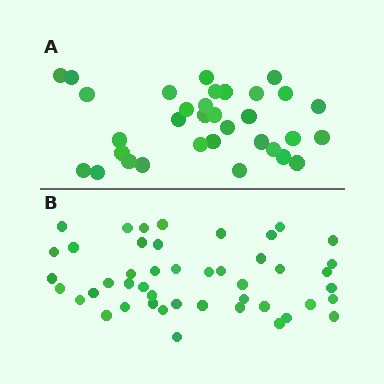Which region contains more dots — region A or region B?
Region B (the bottom region) has more dots.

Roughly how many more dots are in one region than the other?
Region B has approximately 15 more dots than region A.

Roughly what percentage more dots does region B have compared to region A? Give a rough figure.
About 40% more.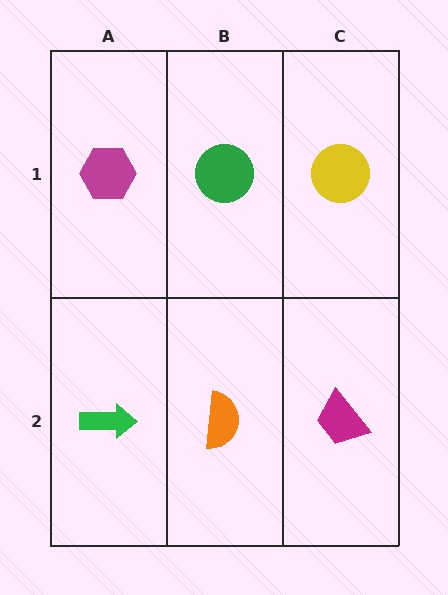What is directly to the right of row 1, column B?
A yellow circle.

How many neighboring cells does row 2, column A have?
2.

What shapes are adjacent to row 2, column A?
A magenta hexagon (row 1, column A), an orange semicircle (row 2, column B).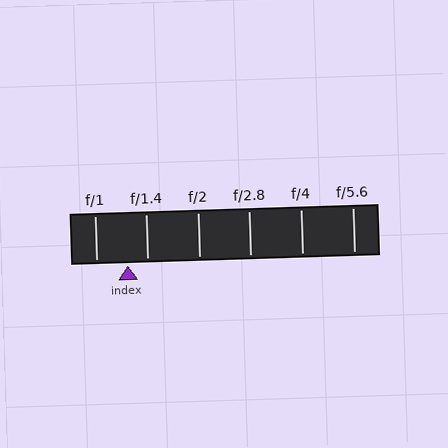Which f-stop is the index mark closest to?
The index mark is closest to f/1.4.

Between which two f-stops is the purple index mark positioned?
The index mark is between f/1 and f/1.4.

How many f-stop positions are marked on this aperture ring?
There are 6 f-stop positions marked.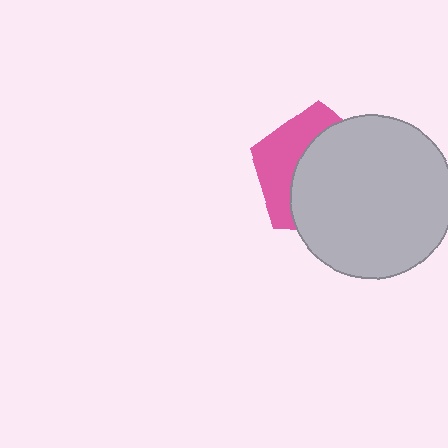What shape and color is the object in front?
The object in front is a light gray circle.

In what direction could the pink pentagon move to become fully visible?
The pink pentagon could move left. That would shift it out from behind the light gray circle entirely.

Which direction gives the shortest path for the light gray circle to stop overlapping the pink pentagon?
Moving right gives the shortest separation.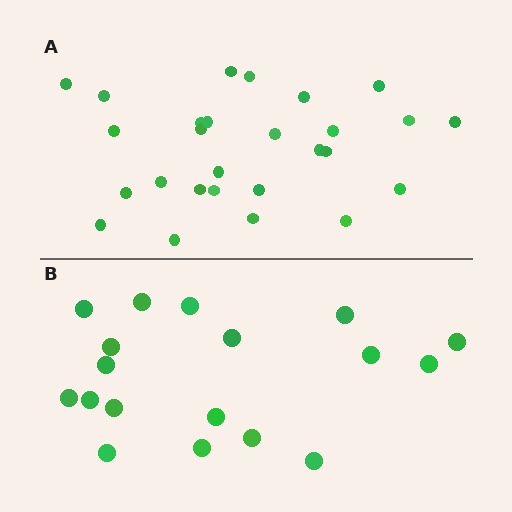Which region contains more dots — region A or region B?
Region A (the top region) has more dots.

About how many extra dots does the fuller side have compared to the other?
Region A has roughly 8 or so more dots than region B.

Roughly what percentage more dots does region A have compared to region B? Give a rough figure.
About 50% more.